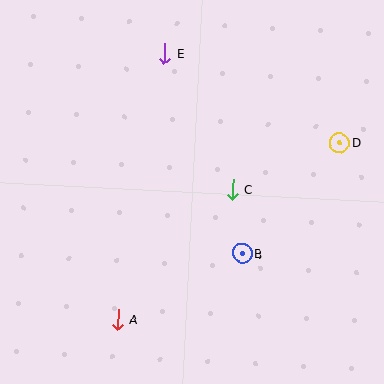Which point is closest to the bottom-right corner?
Point B is closest to the bottom-right corner.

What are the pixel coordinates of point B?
Point B is at (242, 254).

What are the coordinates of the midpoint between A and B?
The midpoint between A and B is at (180, 287).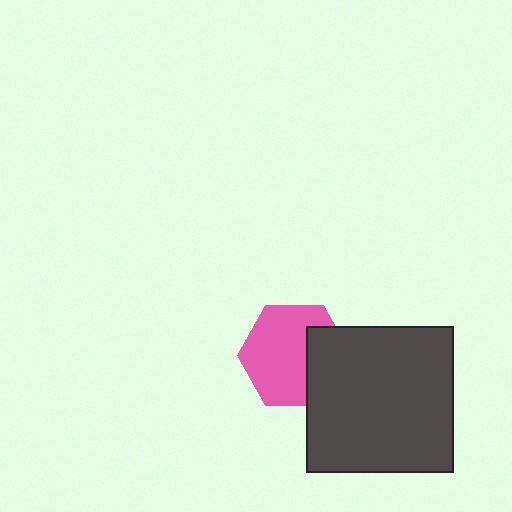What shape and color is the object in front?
The object in front is a dark gray square.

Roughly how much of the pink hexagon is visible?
Most of it is visible (roughly 68%).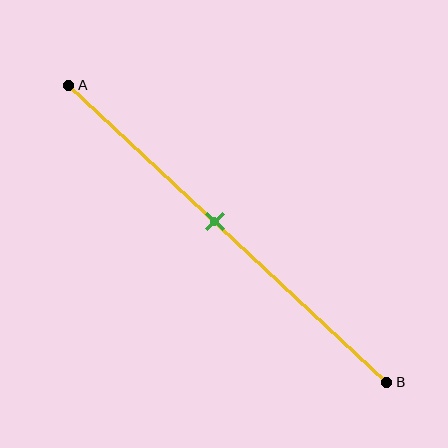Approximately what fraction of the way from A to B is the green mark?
The green mark is approximately 45% of the way from A to B.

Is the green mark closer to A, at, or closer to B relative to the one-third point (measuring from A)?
The green mark is closer to point B than the one-third point of segment AB.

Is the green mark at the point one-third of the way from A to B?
No, the mark is at about 45% from A, not at the 33% one-third point.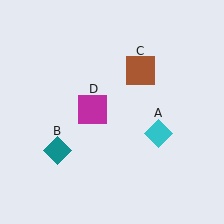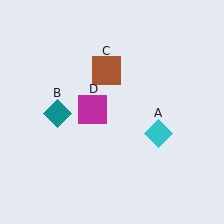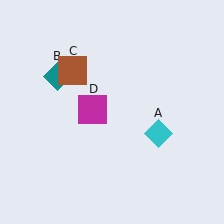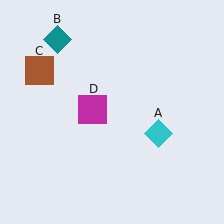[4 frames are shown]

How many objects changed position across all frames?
2 objects changed position: teal diamond (object B), brown square (object C).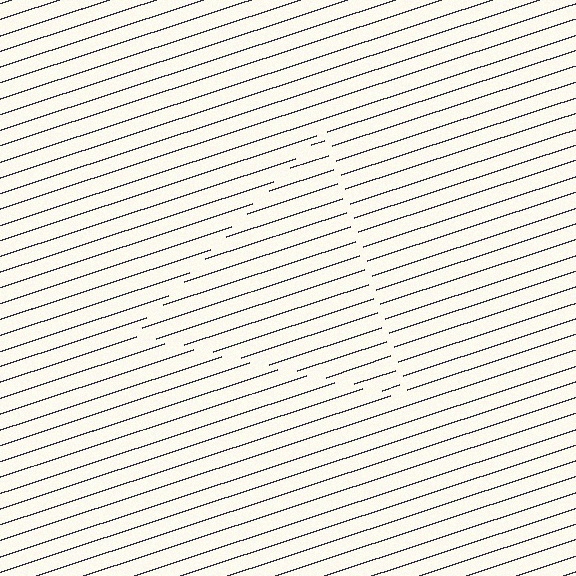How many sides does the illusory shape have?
3 sides — the line-ends trace a triangle.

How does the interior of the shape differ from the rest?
The interior of the shape contains the same grating, shifted by half a period — the contour is defined by the phase discontinuity where line-ends from the inner and outer gratings abut.